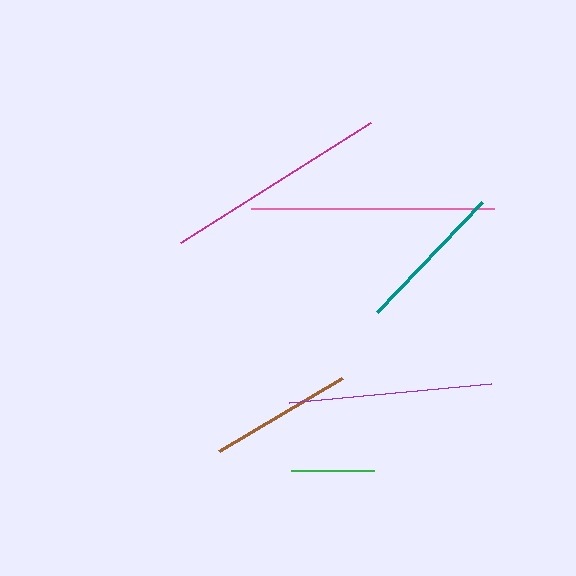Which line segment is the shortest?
The green line is the shortest at approximately 83 pixels.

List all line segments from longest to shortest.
From longest to shortest: pink, magenta, purple, teal, brown, green.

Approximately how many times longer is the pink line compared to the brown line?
The pink line is approximately 1.7 times the length of the brown line.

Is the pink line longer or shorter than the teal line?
The pink line is longer than the teal line.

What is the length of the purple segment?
The purple segment is approximately 204 pixels long.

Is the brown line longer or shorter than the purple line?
The purple line is longer than the brown line.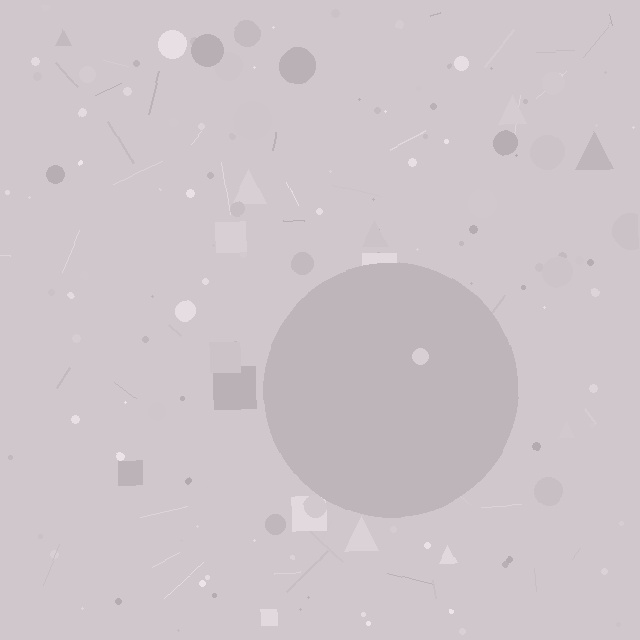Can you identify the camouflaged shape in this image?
The camouflaged shape is a circle.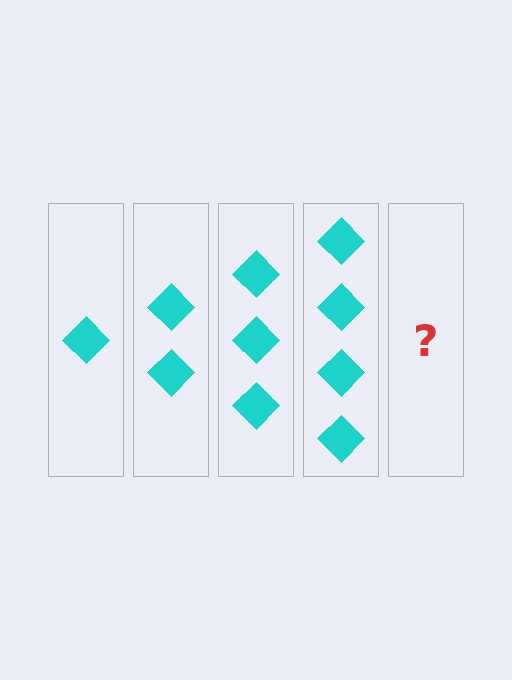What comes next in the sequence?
The next element should be 5 diamonds.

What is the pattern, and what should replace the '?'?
The pattern is that each step adds one more diamond. The '?' should be 5 diamonds.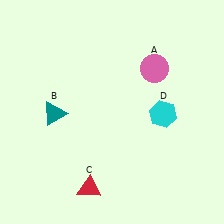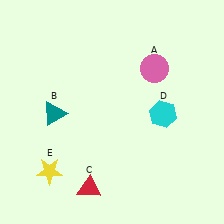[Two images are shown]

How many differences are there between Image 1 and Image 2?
There is 1 difference between the two images.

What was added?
A yellow star (E) was added in Image 2.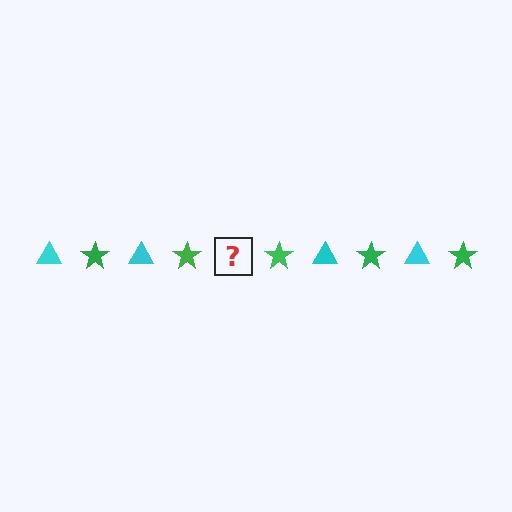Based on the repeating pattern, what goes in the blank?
The blank should be a cyan triangle.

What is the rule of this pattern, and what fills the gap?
The rule is that the pattern alternates between cyan triangle and green star. The gap should be filled with a cyan triangle.